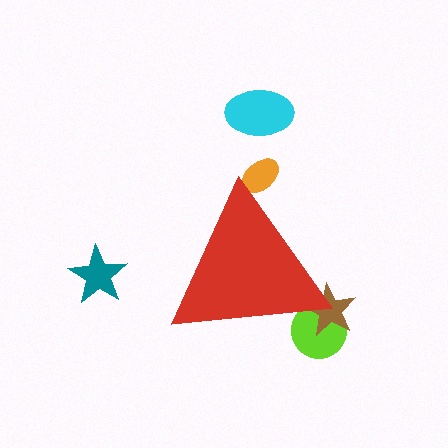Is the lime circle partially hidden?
Yes, the lime circle is partially hidden behind the red triangle.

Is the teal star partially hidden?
No, the teal star is fully visible.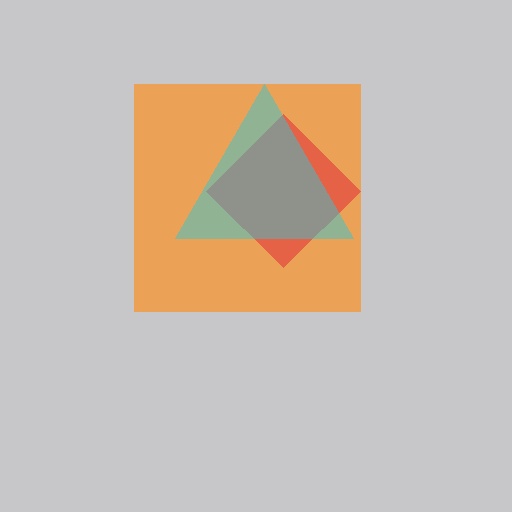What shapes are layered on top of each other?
The layered shapes are: an orange square, a red diamond, a cyan triangle.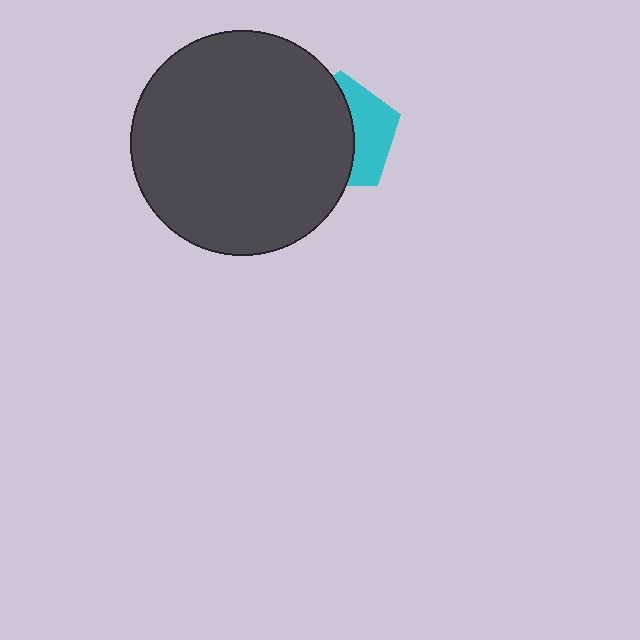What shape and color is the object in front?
The object in front is a dark gray circle.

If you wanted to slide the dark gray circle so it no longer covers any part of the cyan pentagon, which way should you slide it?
Slide it left — that is the most direct way to separate the two shapes.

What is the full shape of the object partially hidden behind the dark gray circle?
The partially hidden object is a cyan pentagon.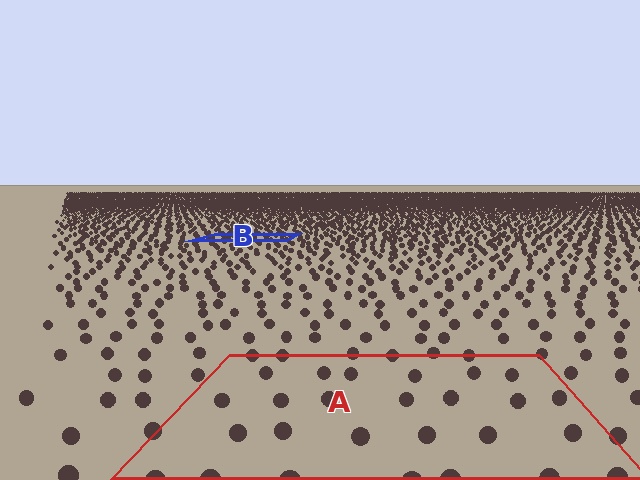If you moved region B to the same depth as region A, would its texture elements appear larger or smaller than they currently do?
They would appear larger. At a closer depth, the same texture elements are projected at a bigger on-screen size.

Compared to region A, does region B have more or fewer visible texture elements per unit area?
Region B has more texture elements per unit area — they are packed more densely because it is farther away.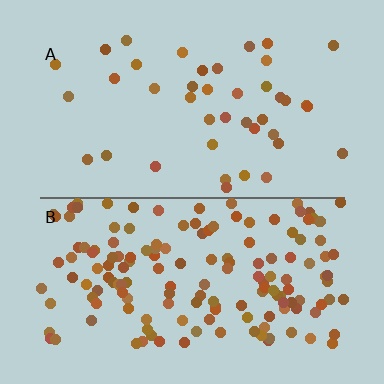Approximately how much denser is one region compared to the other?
Approximately 3.8× — region B over region A.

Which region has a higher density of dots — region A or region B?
B (the bottom).